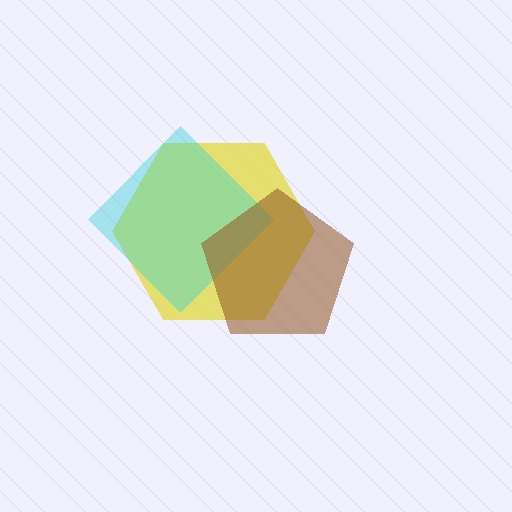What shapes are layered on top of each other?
The layered shapes are: a yellow hexagon, a cyan diamond, a brown pentagon.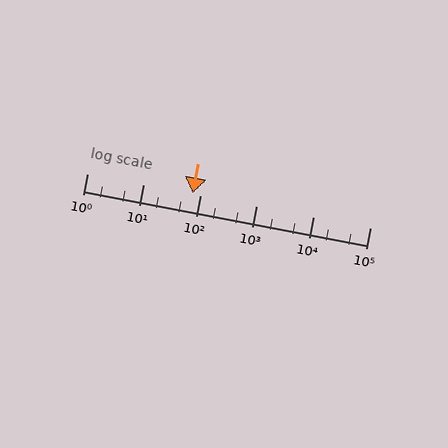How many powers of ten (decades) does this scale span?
The scale spans 5 decades, from 1 to 100000.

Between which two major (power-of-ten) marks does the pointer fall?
The pointer is between 10 and 100.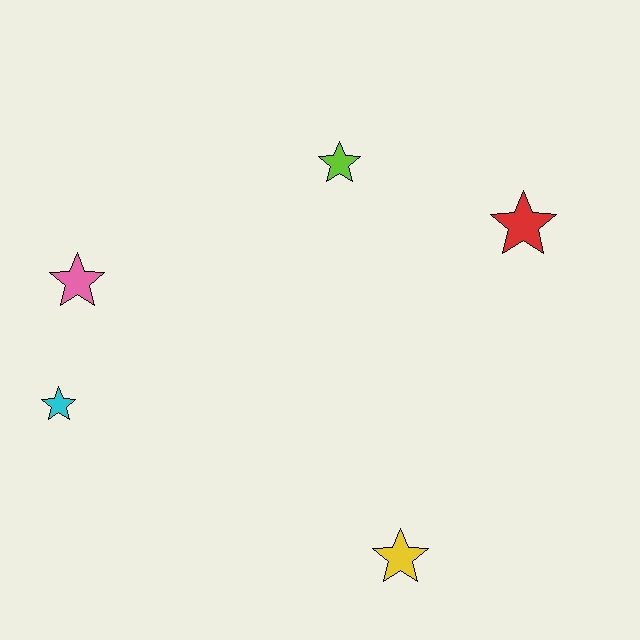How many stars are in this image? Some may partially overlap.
There are 5 stars.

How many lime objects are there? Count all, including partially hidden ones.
There is 1 lime object.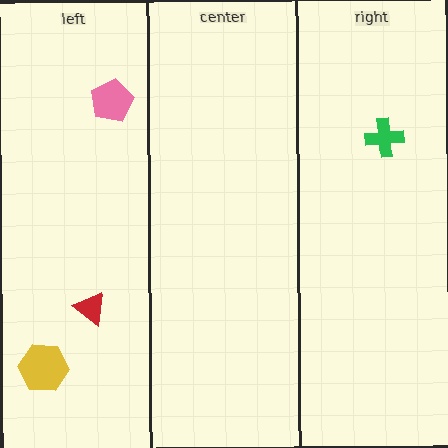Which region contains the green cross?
The right region.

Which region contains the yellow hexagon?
The left region.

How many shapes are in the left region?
3.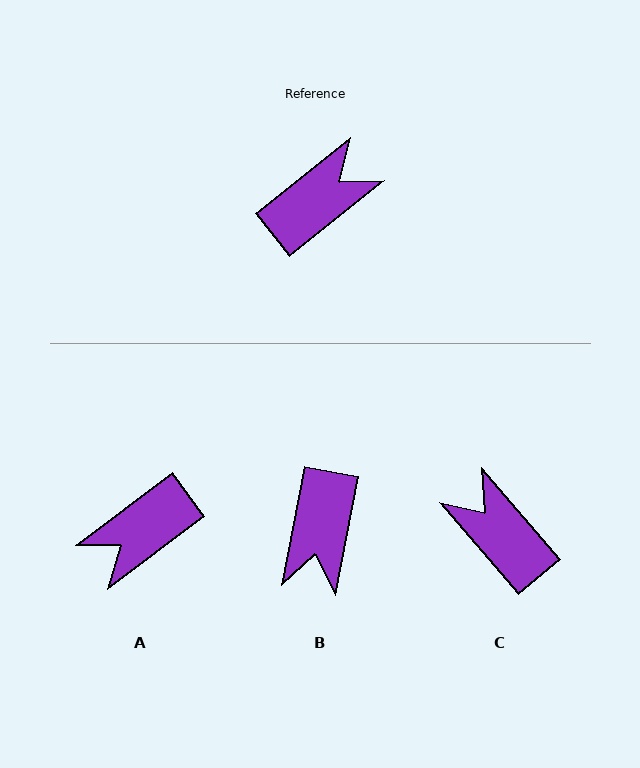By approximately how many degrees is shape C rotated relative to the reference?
Approximately 92 degrees counter-clockwise.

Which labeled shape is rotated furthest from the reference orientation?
A, about 178 degrees away.